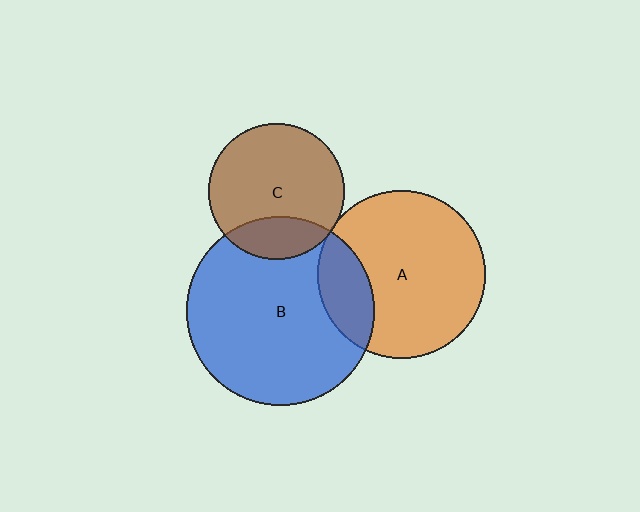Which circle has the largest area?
Circle B (blue).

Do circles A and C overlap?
Yes.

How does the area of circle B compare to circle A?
Approximately 1.2 times.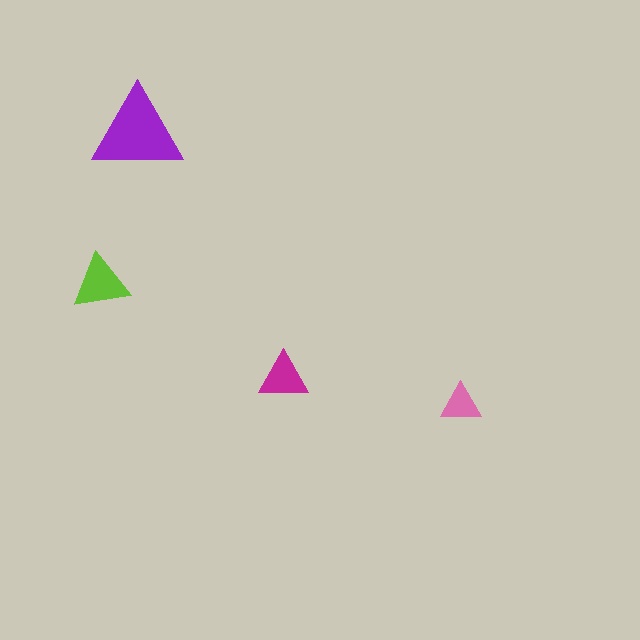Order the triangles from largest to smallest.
the purple one, the lime one, the magenta one, the pink one.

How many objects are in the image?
There are 4 objects in the image.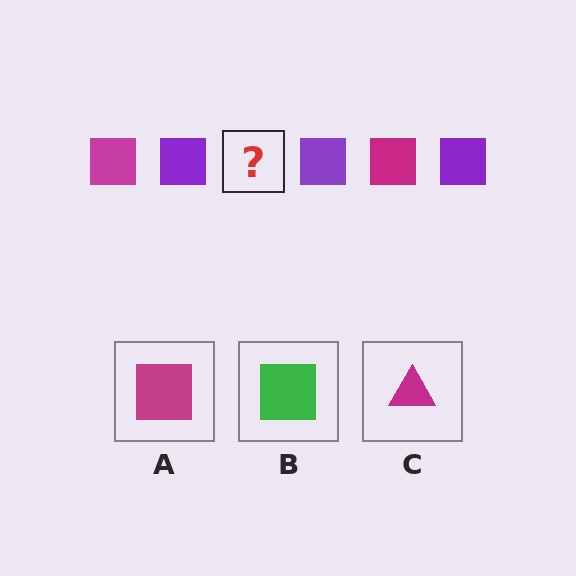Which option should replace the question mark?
Option A.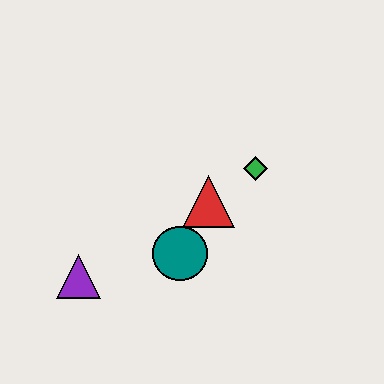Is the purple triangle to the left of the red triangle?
Yes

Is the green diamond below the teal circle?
No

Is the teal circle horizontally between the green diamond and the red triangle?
No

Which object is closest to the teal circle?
The red triangle is closest to the teal circle.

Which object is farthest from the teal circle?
The green diamond is farthest from the teal circle.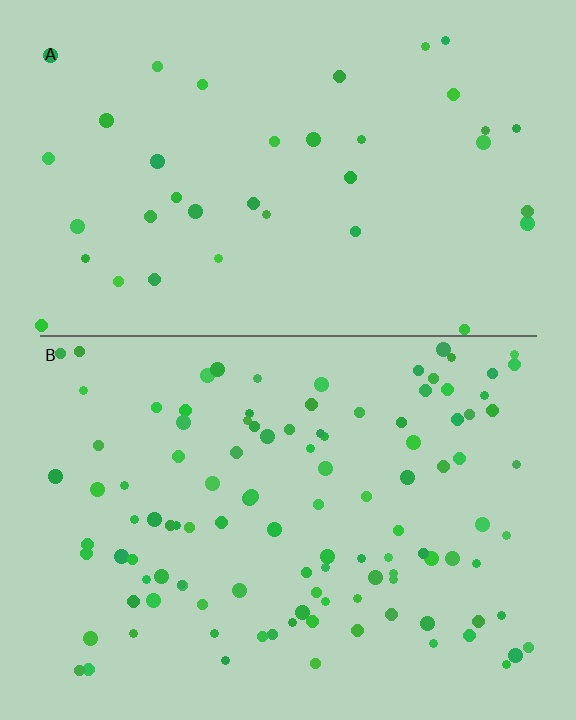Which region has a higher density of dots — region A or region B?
B (the bottom).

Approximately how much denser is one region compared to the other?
Approximately 2.9× — region B over region A.